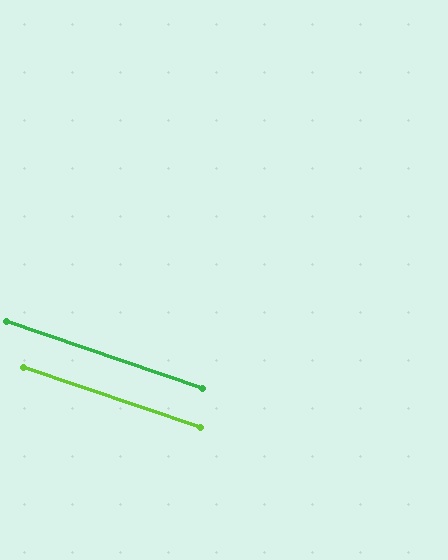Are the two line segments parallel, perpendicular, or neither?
Parallel — their directions differ by only 0.0°.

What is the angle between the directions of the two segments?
Approximately 0 degrees.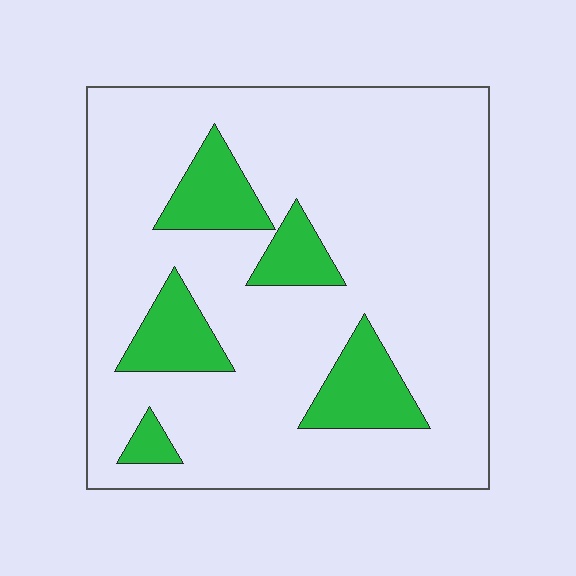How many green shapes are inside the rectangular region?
5.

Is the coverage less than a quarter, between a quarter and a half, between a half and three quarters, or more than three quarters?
Less than a quarter.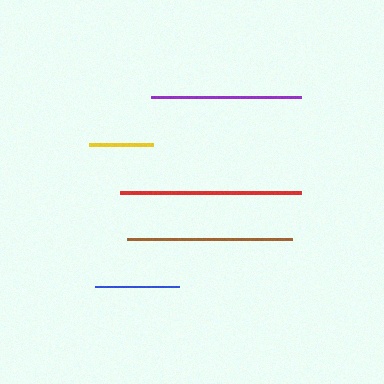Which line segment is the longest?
The red line is the longest at approximately 180 pixels.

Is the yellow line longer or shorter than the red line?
The red line is longer than the yellow line.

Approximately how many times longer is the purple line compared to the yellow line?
The purple line is approximately 2.3 times the length of the yellow line.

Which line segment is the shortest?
The yellow line is the shortest at approximately 64 pixels.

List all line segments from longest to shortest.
From longest to shortest: red, brown, purple, blue, yellow.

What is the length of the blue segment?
The blue segment is approximately 84 pixels long.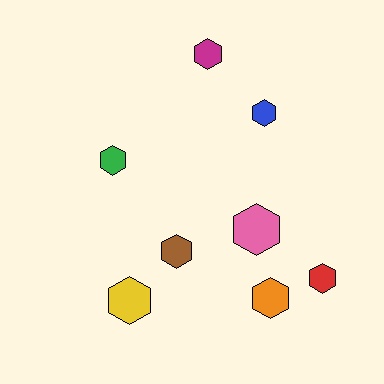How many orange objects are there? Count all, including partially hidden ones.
There is 1 orange object.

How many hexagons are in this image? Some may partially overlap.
There are 8 hexagons.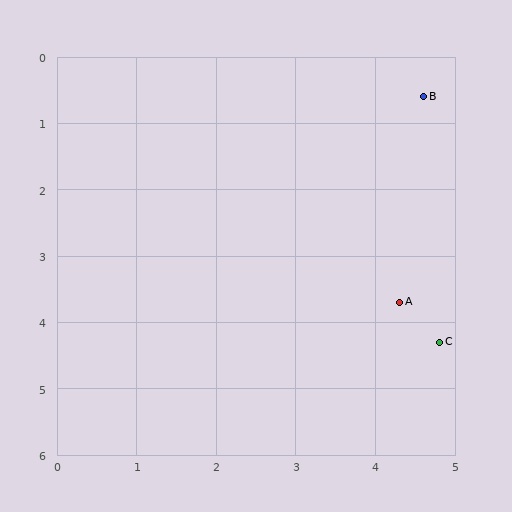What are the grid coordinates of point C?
Point C is at approximately (4.8, 4.3).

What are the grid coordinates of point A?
Point A is at approximately (4.3, 3.7).